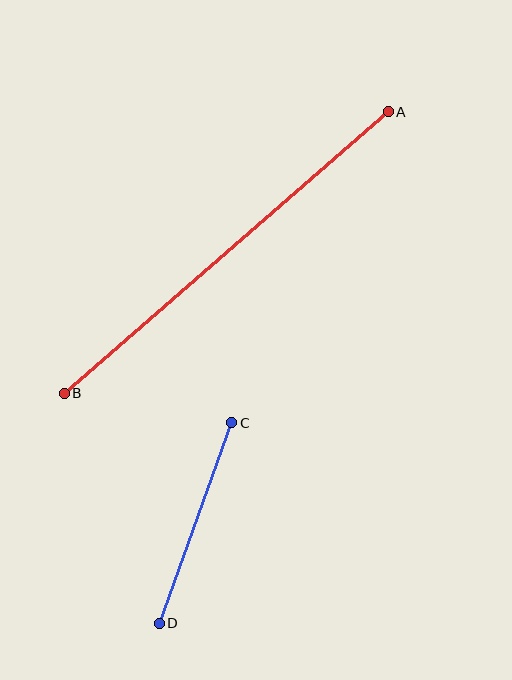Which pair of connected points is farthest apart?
Points A and B are farthest apart.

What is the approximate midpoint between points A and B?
The midpoint is at approximately (226, 252) pixels.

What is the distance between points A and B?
The distance is approximately 429 pixels.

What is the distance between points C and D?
The distance is approximately 213 pixels.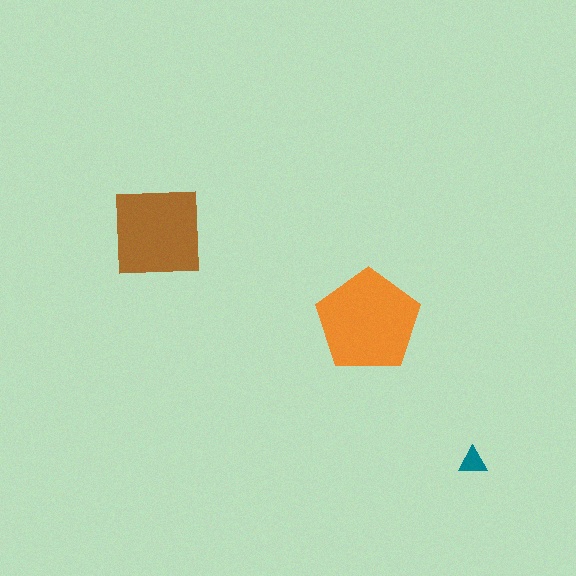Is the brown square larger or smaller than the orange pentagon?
Smaller.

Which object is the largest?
The orange pentagon.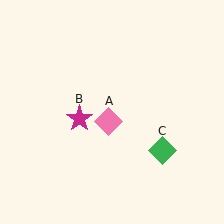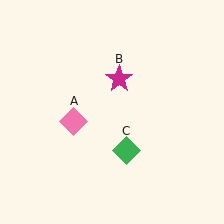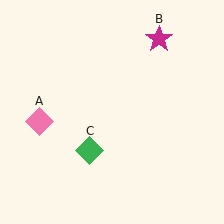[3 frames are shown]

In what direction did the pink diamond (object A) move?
The pink diamond (object A) moved left.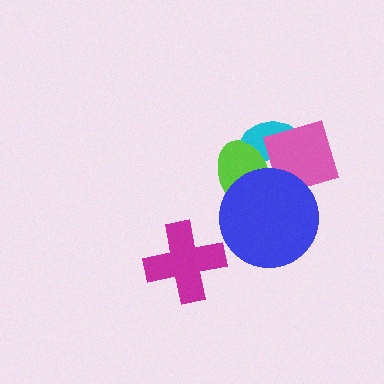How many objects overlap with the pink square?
3 objects overlap with the pink square.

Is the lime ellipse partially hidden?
Yes, it is partially covered by another shape.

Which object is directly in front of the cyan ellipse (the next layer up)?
The lime ellipse is directly in front of the cyan ellipse.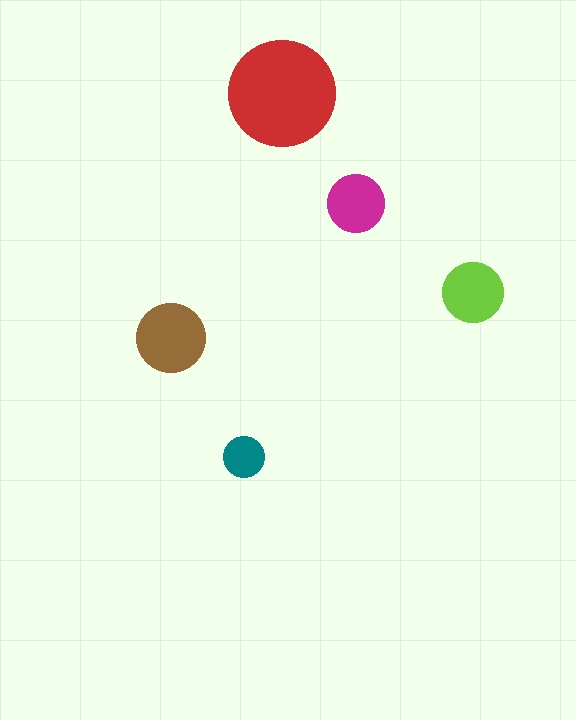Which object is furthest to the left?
The brown circle is leftmost.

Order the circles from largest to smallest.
the red one, the brown one, the lime one, the magenta one, the teal one.